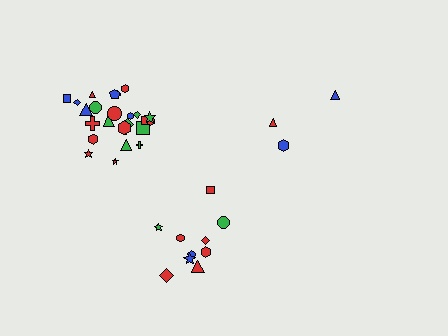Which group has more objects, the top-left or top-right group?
The top-left group.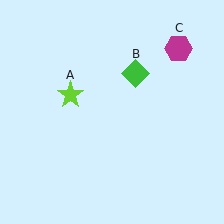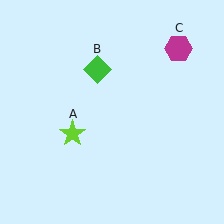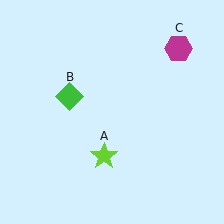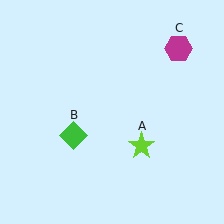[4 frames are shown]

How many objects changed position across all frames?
2 objects changed position: lime star (object A), green diamond (object B).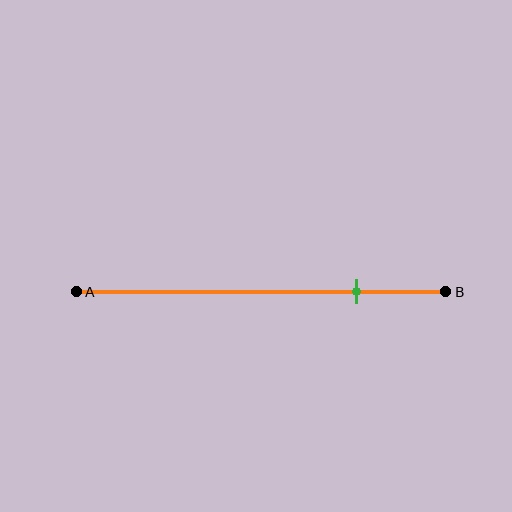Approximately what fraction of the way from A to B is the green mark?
The green mark is approximately 75% of the way from A to B.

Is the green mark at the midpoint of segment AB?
No, the mark is at about 75% from A, not at the 50% midpoint.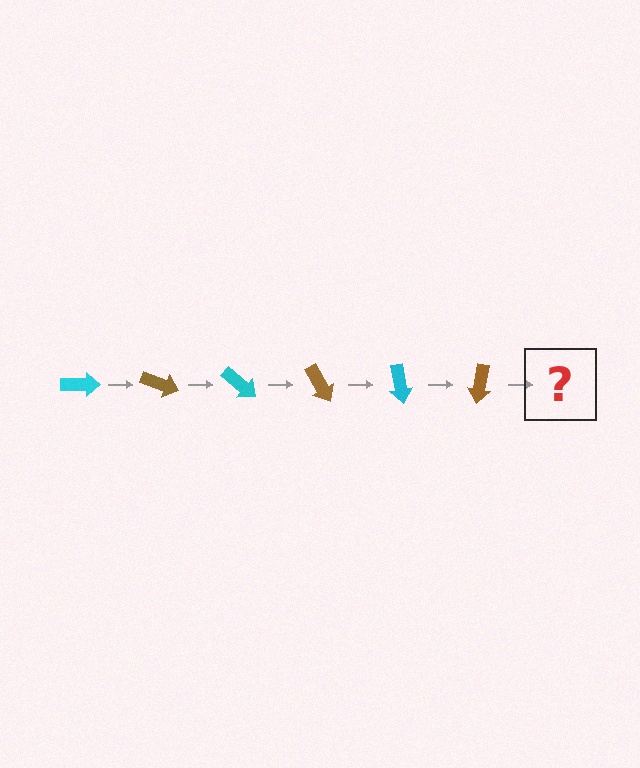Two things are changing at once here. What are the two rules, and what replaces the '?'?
The two rules are that it rotates 20 degrees each step and the color cycles through cyan and brown. The '?' should be a cyan arrow, rotated 120 degrees from the start.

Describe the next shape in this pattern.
It should be a cyan arrow, rotated 120 degrees from the start.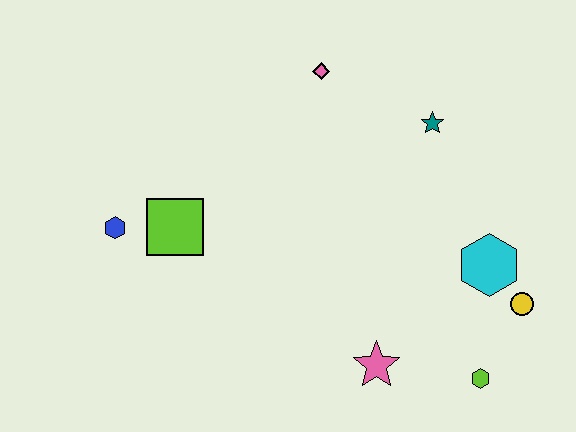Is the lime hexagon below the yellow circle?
Yes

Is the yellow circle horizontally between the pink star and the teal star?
No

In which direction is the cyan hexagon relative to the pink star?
The cyan hexagon is to the right of the pink star.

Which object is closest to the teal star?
The pink diamond is closest to the teal star.